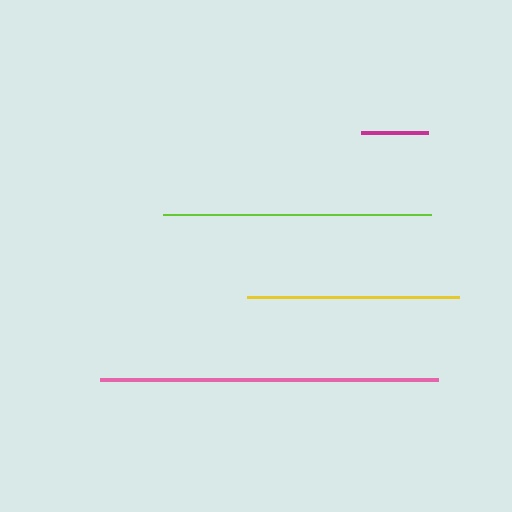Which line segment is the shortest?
The magenta line is the shortest at approximately 66 pixels.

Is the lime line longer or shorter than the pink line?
The pink line is longer than the lime line.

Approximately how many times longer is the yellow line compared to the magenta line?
The yellow line is approximately 3.2 times the length of the magenta line.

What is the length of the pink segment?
The pink segment is approximately 338 pixels long.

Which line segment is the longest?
The pink line is the longest at approximately 338 pixels.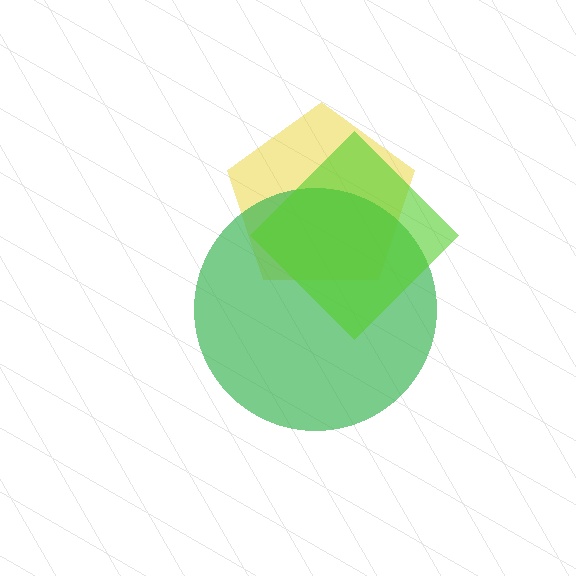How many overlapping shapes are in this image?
There are 3 overlapping shapes in the image.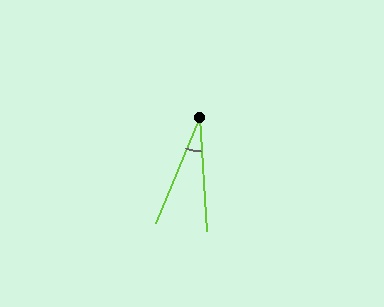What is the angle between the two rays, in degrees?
Approximately 26 degrees.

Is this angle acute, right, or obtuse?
It is acute.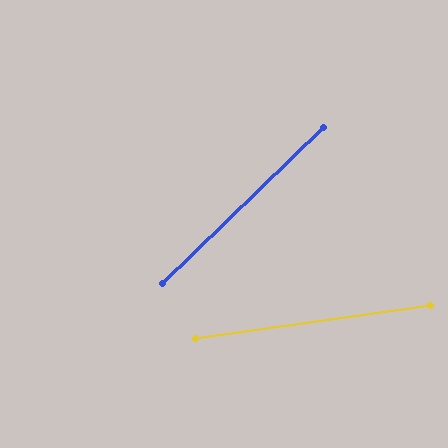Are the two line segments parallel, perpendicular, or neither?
Neither parallel nor perpendicular — they differ by about 36°.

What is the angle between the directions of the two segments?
Approximately 36 degrees.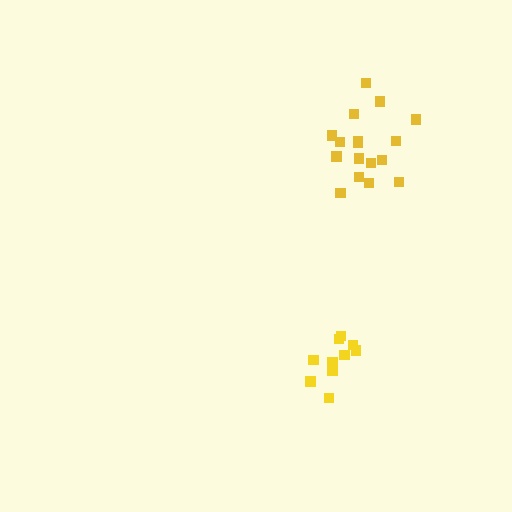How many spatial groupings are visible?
There are 2 spatial groupings.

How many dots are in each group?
Group 1: 11 dots, Group 2: 17 dots (28 total).